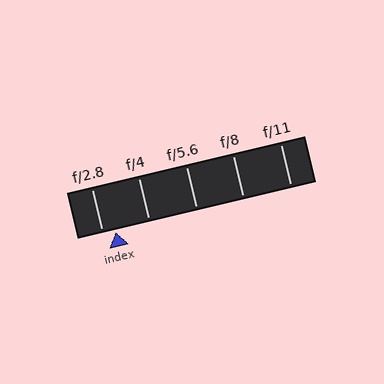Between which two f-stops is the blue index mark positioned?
The index mark is between f/2.8 and f/4.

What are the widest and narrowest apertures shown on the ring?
The widest aperture shown is f/2.8 and the narrowest is f/11.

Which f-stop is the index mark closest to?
The index mark is closest to f/2.8.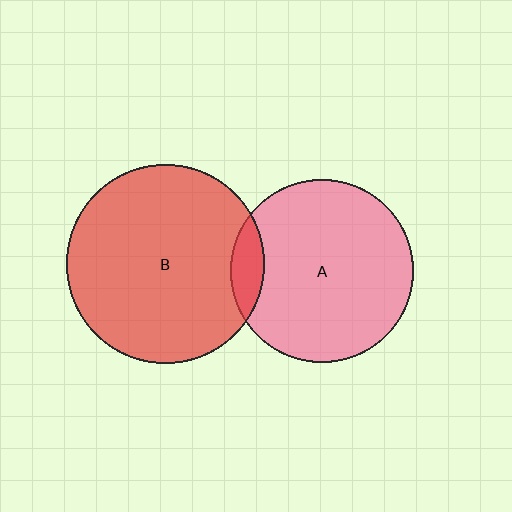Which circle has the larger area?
Circle B (red).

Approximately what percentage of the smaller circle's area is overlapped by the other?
Approximately 10%.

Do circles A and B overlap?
Yes.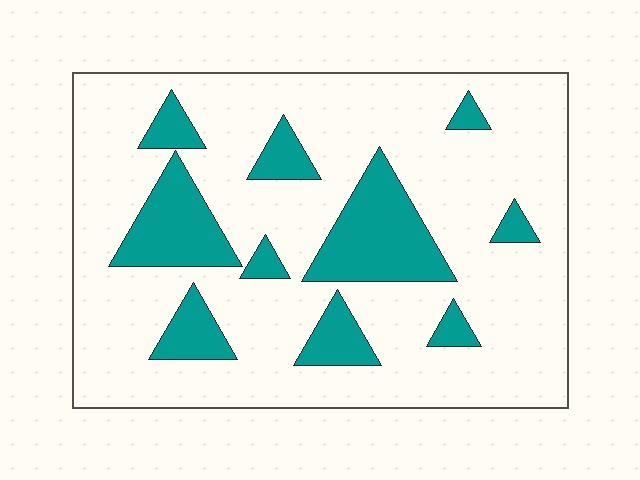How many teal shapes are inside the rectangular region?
10.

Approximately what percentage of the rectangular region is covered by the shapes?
Approximately 20%.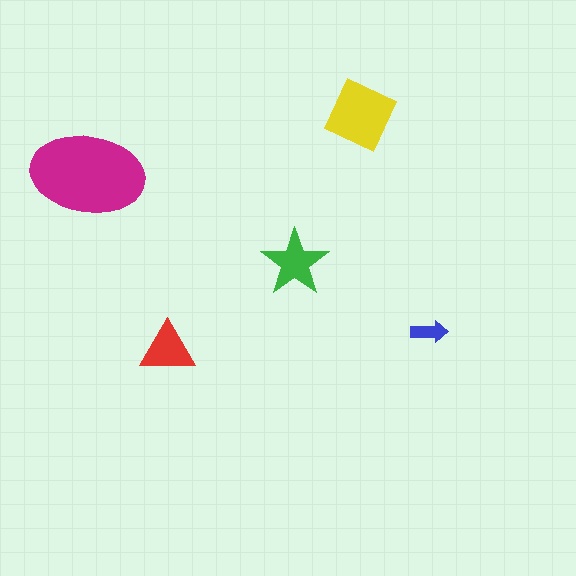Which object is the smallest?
The blue arrow.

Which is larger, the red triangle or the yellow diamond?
The yellow diamond.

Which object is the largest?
The magenta ellipse.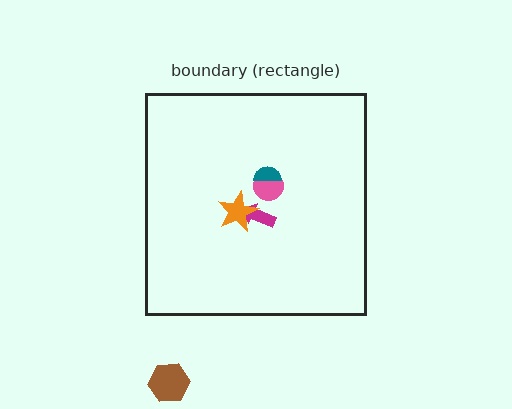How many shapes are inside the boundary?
4 inside, 1 outside.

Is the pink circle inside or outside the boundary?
Inside.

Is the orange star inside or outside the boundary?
Inside.